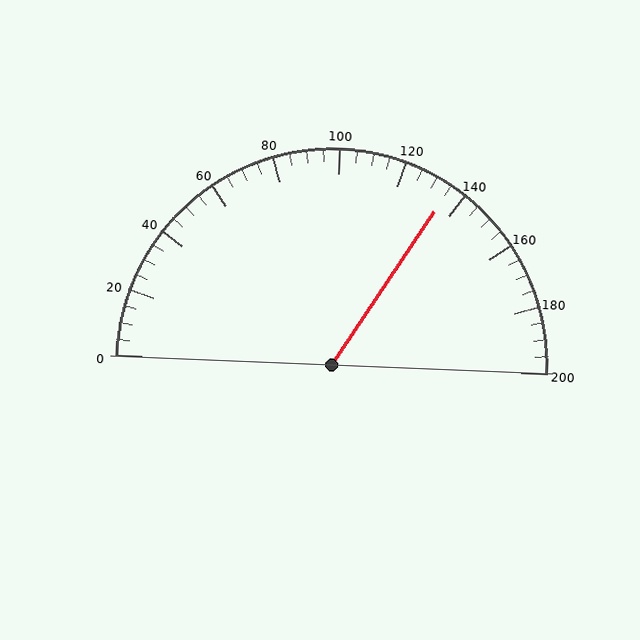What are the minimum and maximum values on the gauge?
The gauge ranges from 0 to 200.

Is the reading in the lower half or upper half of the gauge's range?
The reading is in the upper half of the range (0 to 200).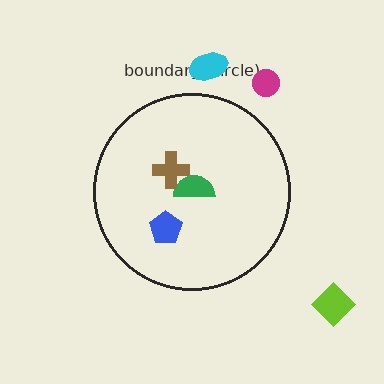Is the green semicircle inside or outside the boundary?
Inside.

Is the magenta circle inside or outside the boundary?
Outside.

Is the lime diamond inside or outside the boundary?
Outside.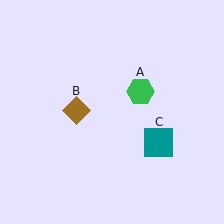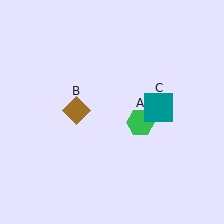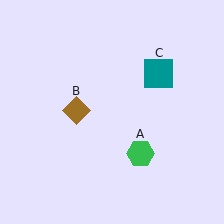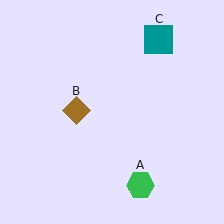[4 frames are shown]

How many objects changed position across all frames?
2 objects changed position: green hexagon (object A), teal square (object C).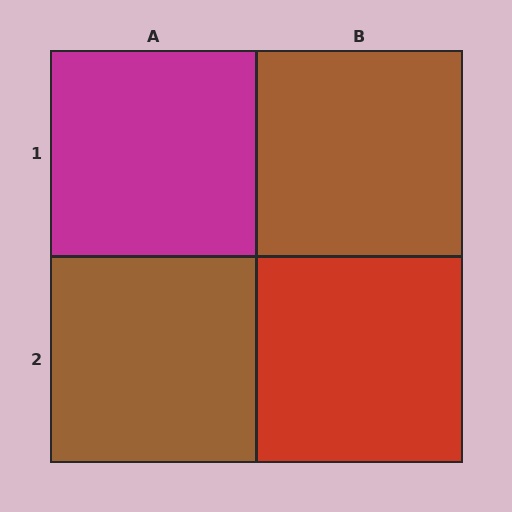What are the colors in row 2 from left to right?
Brown, red.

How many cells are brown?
2 cells are brown.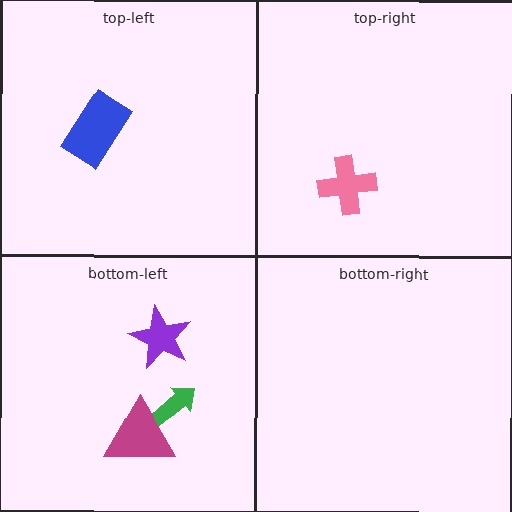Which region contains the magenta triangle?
The bottom-left region.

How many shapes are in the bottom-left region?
3.